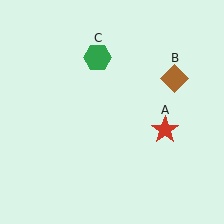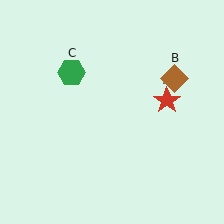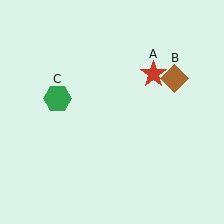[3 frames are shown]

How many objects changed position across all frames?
2 objects changed position: red star (object A), green hexagon (object C).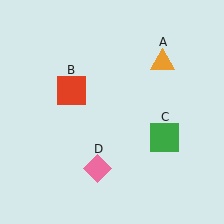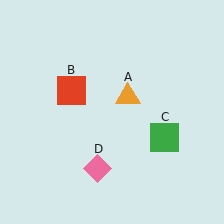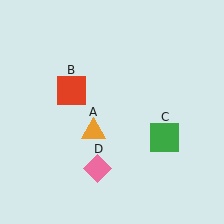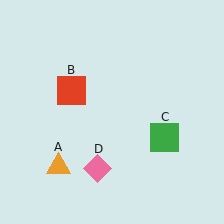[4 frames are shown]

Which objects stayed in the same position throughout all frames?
Red square (object B) and green square (object C) and pink diamond (object D) remained stationary.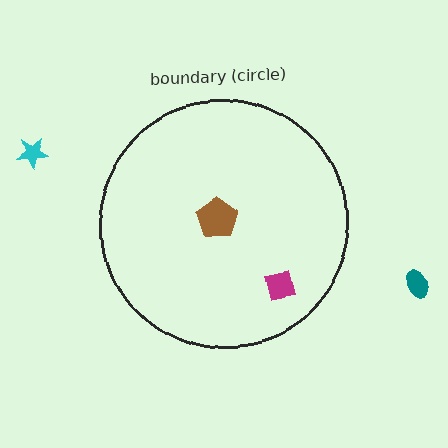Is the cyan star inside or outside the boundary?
Outside.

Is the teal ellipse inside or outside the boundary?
Outside.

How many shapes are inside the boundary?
2 inside, 2 outside.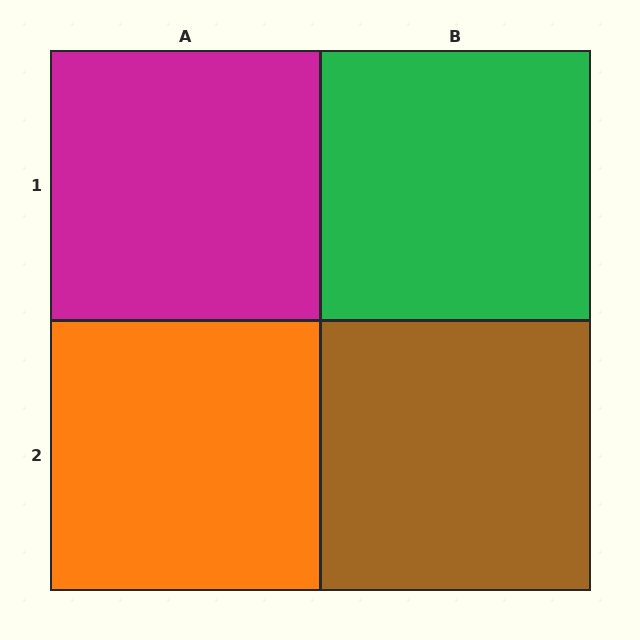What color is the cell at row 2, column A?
Orange.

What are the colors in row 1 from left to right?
Magenta, green.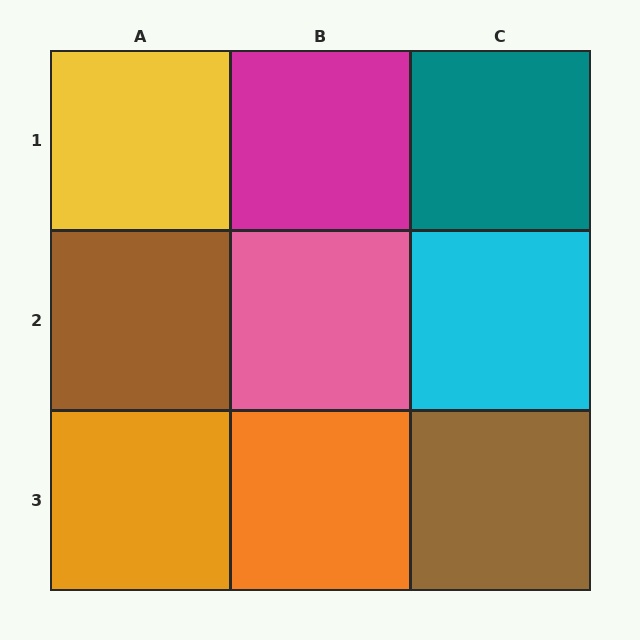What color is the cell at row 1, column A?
Yellow.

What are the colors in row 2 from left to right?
Brown, pink, cyan.